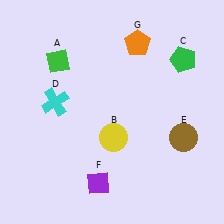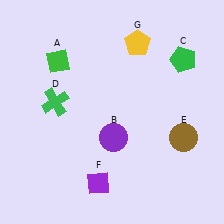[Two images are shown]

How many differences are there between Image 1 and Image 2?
There are 3 differences between the two images.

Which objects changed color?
B changed from yellow to purple. D changed from cyan to green. G changed from orange to yellow.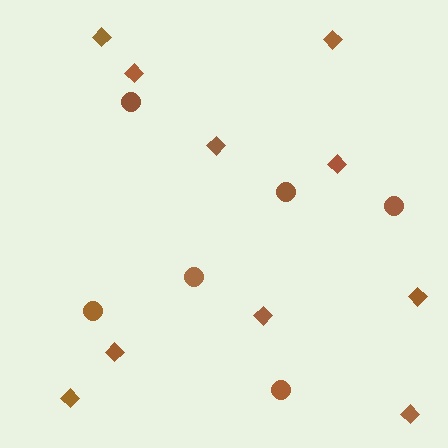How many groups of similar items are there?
There are 2 groups: one group of circles (6) and one group of diamonds (10).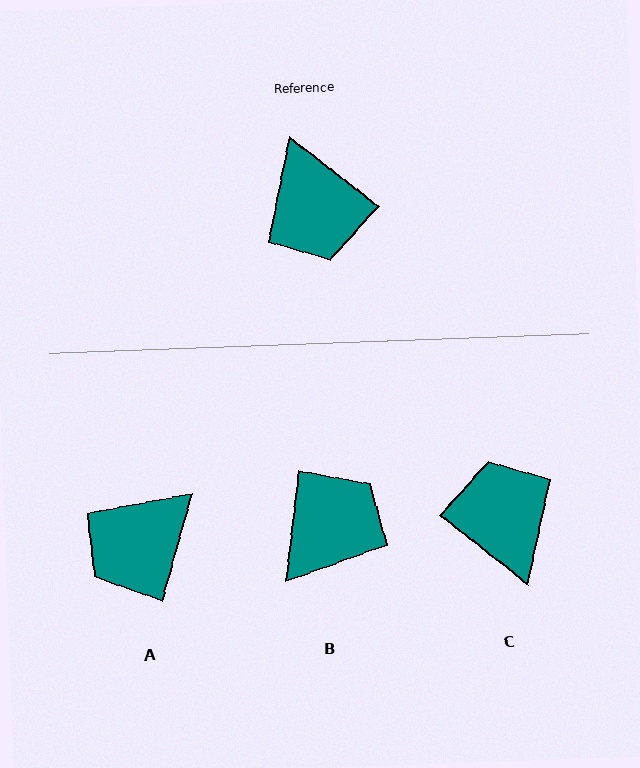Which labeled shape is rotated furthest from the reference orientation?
C, about 180 degrees away.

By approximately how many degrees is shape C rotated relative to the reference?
Approximately 180 degrees counter-clockwise.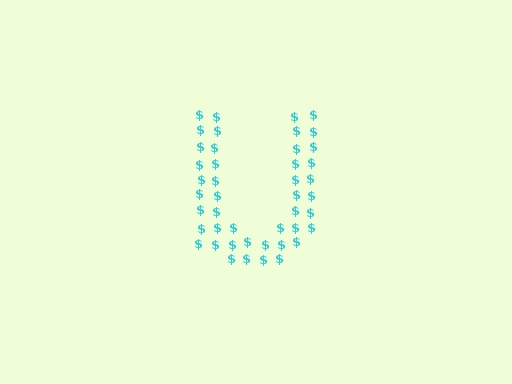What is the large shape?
The large shape is the letter U.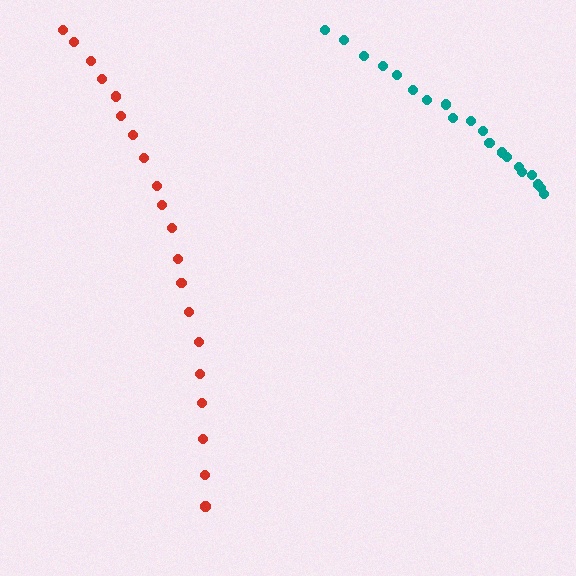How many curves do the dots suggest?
There are 2 distinct paths.